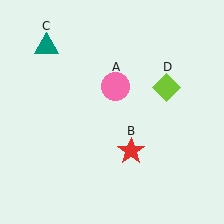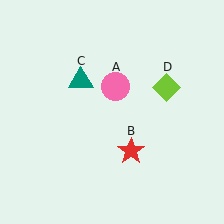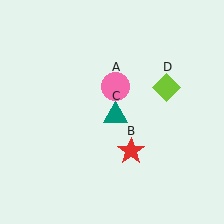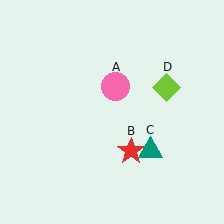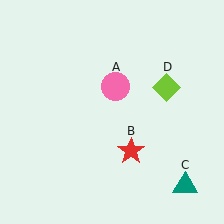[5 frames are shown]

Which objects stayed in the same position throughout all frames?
Pink circle (object A) and red star (object B) and lime diamond (object D) remained stationary.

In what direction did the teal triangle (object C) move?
The teal triangle (object C) moved down and to the right.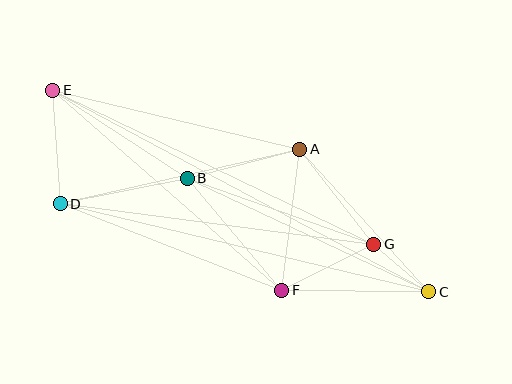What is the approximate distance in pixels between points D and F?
The distance between D and F is approximately 238 pixels.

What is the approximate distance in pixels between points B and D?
The distance between B and D is approximately 130 pixels.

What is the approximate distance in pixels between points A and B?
The distance between A and B is approximately 116 pixels.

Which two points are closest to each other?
Points C and G are closest to each other.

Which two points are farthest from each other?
Points C and E are farthest from each other.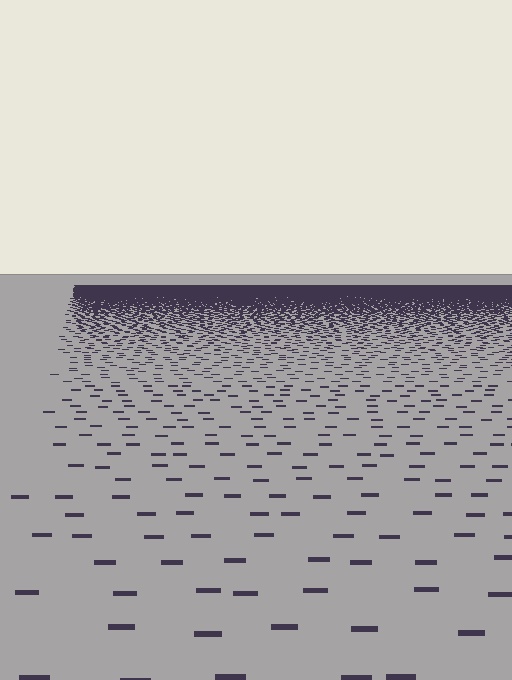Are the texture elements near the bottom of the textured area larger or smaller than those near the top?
Larger. Near the bottom, elements are closer to the viewer and appear at a bigger on-screen size.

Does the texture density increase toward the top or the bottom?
Density increases toward the top.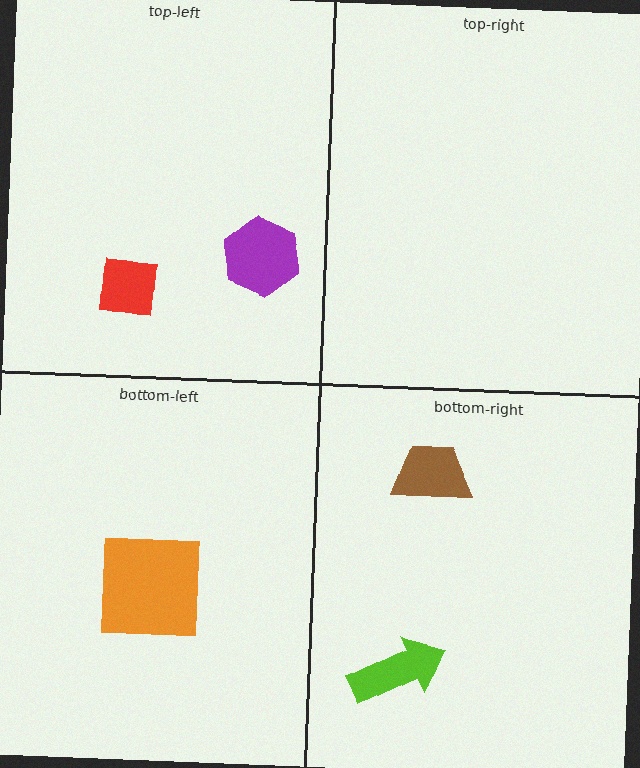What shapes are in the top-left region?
The red square, the purple hexagon.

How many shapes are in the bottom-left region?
1.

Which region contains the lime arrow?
The bottom-right region.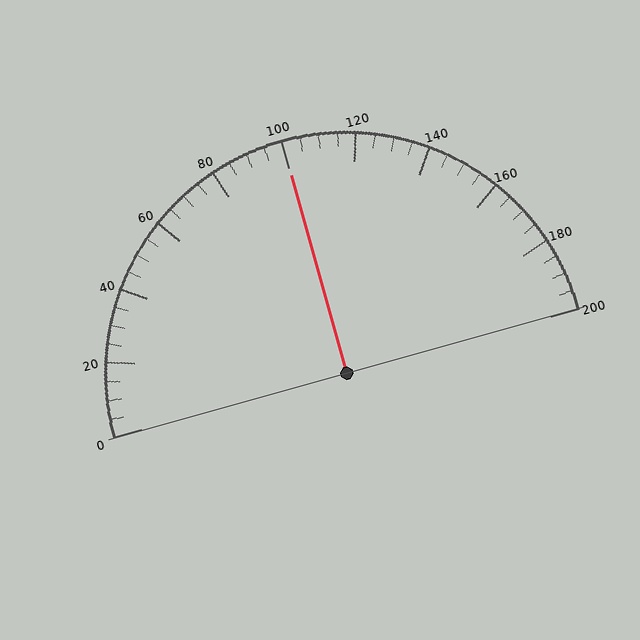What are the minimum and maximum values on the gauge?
The gauge ranges from 0 to 200.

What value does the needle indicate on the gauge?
The needle indicates approximately 100.